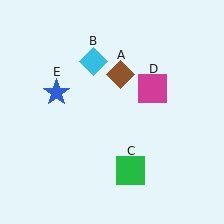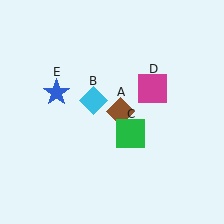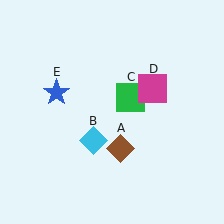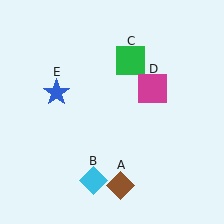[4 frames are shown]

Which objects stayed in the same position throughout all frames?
Magenta square (object D) and blue star (object E) remained stationary.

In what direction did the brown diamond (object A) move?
The brown diamond (object A) moved down.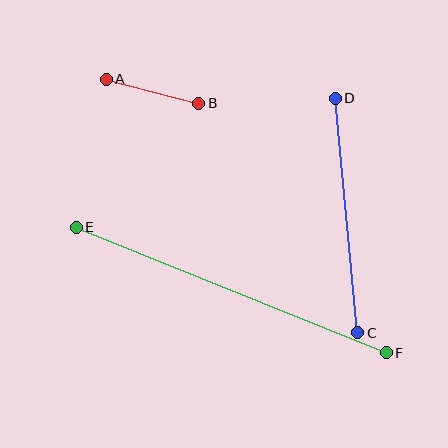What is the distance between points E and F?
The distance is approximately 335 pixels.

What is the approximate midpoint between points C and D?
The midpoint is at approximately (346, 215) pixels.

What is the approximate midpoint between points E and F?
The midpoint is at approximately (231, 290) pixels.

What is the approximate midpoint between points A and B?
The midpoint is at approximately (152, 91) pixels.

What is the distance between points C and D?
The distance is approximately 236 pixels.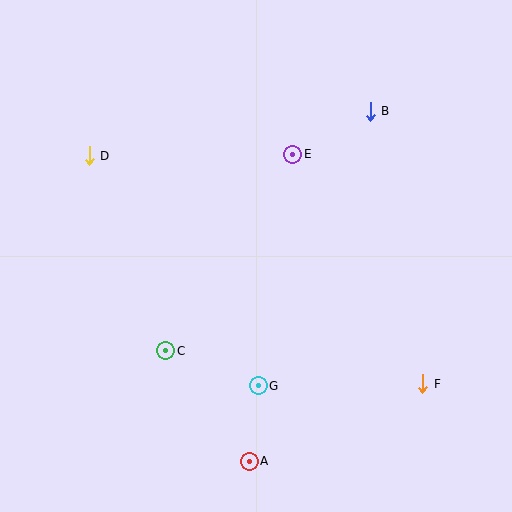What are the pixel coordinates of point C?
Point C is at (166, 351).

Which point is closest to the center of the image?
Point E at (293, 154) is closest to the center.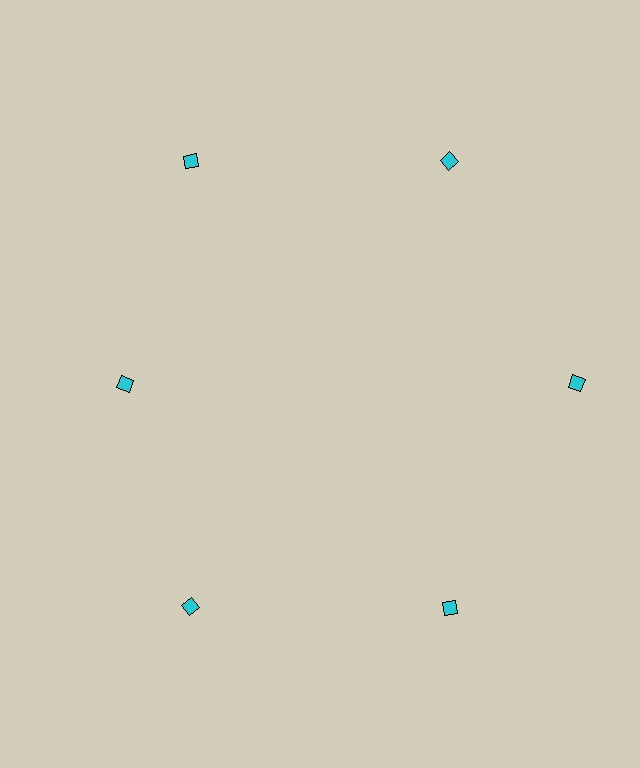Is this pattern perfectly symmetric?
No. The 6 cyan diamonds are arranged in a ring, but one element near the 9 o'clock position is pulled inward toward the center, breaking the 6-fold rotational symmetry.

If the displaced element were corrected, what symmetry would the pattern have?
It would have 6-fold rotational symmetry — the pattern would map onto itself every 60 degrees.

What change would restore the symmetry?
The symmetry would be restored by moving it outward, back onto the ring so that all 6 diamonds sit at equal angles and equal distance from the center.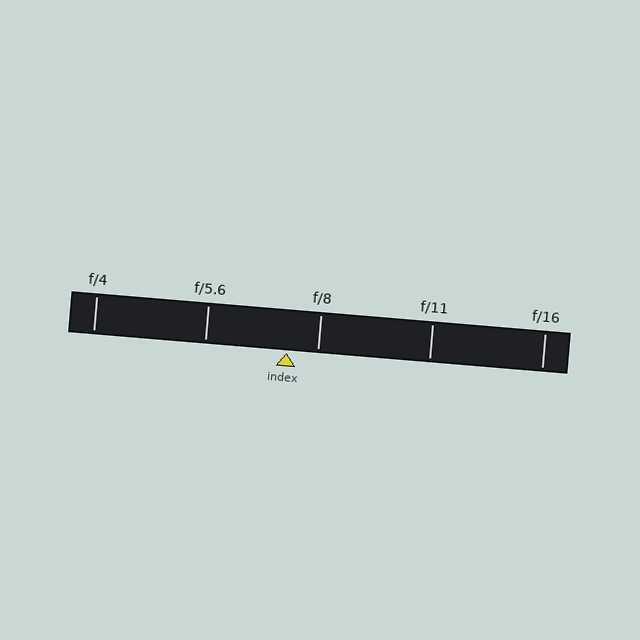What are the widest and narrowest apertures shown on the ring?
The widest aperture shown is f/4 and the narrowest is f/16.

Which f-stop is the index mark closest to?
The index mark is closest to f/8.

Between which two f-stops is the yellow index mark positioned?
The index mark is between f/5.6 and f/8.